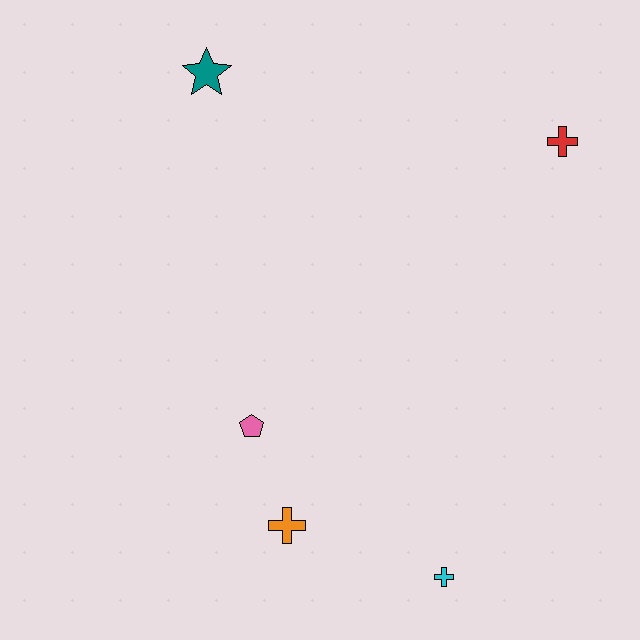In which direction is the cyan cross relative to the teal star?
The cyan cross is below the teal star.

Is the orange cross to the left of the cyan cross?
Yes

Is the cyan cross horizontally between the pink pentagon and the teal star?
No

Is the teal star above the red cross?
Yes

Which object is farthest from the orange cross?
The red cross is farthest from the orange cross.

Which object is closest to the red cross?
The teal star is closest to the red cross.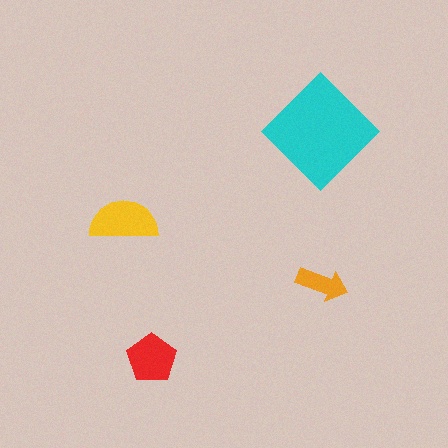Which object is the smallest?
The orange arrow.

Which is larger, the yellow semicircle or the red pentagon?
The yellow semicircle.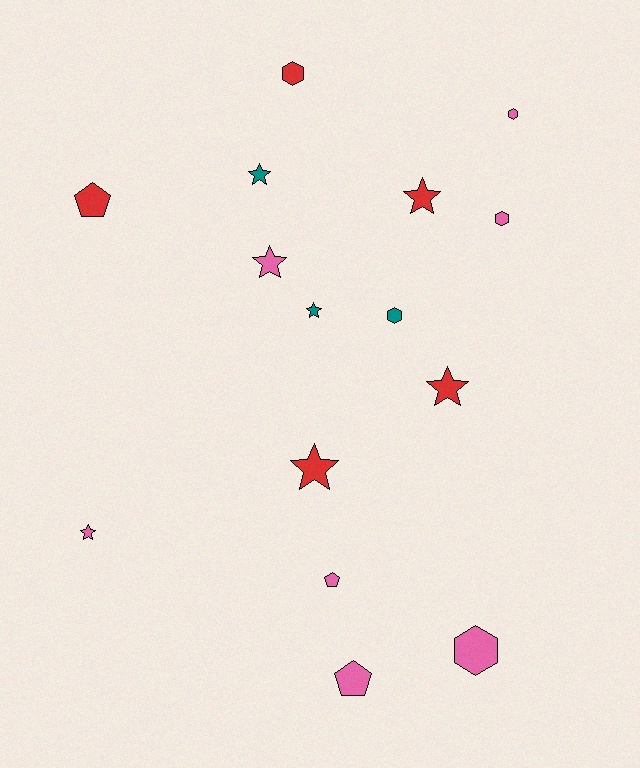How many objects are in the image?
There are 15 objects.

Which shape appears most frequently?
Star, with 7 objects.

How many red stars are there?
There are 3 red stars.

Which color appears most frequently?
Pink, with 7 objects.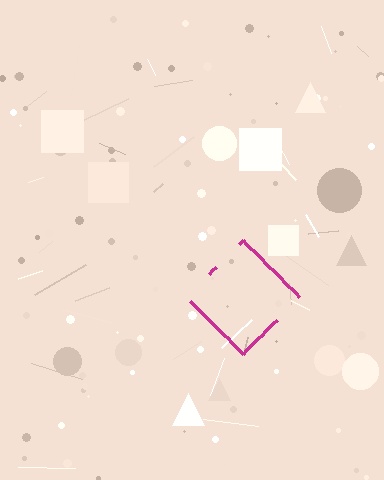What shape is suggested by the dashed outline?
The dashed outline suggests a diamond.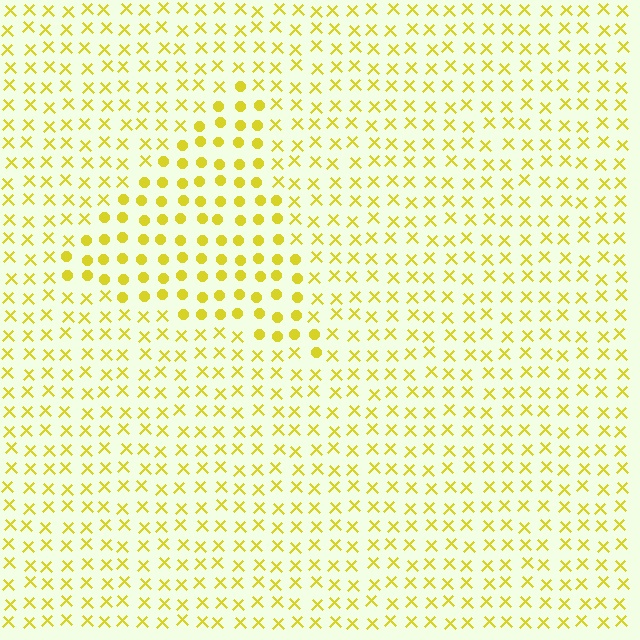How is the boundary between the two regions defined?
The boundary is defined by a change in element shape: circles inside vs. X marks outside. All elements share the same color and spacing.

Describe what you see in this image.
The image is filled with small yellow elements arranged in a uniform grid. A triangle-shaped region contains circles, while the surrounding area contains X marks. The boundary is defined purely by the change in element shape.